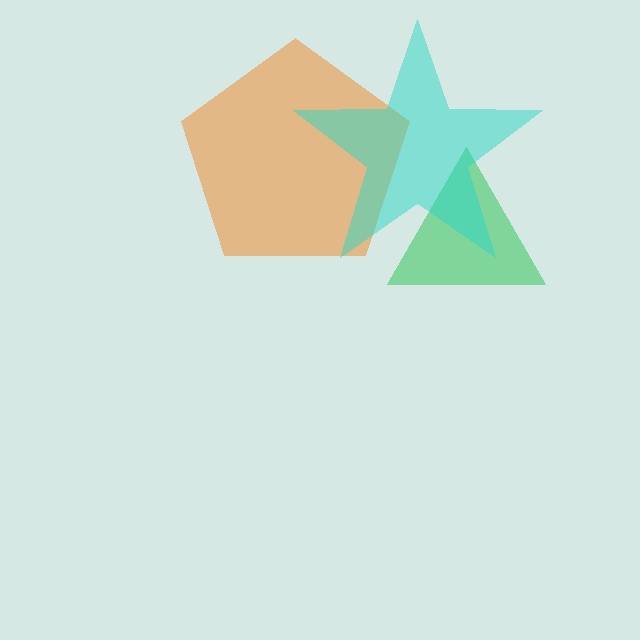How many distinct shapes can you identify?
There are 3 distinct shapes: an orange pentagon, a green triangle, a cyan star.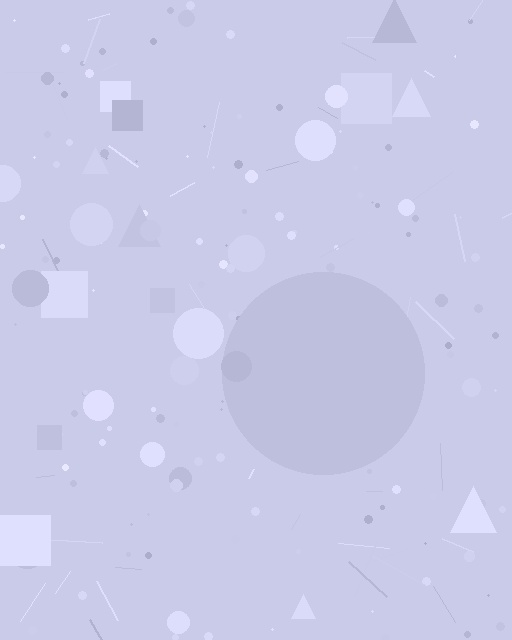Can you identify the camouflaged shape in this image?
The camouflaged shape is a circle.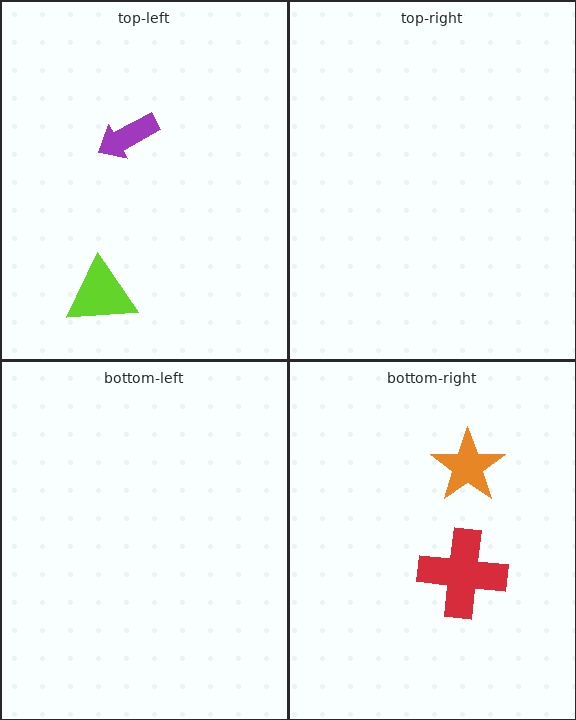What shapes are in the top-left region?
The lime triangle, the purple arrow.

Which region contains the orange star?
The bottom-right region.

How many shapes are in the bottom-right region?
2.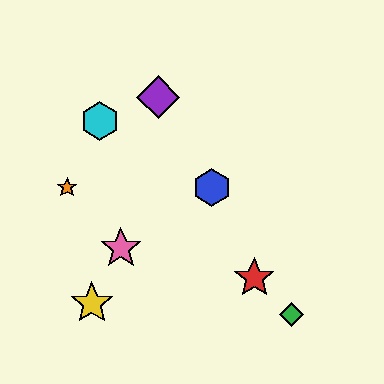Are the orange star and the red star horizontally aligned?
No, the orange star is at y≈188 and the red star is at y≈278.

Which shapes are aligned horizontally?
The blue hexagon, the orange star are aligned horizontally.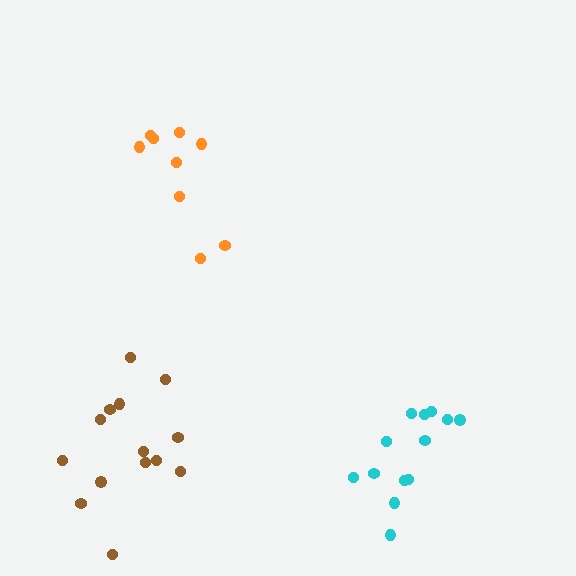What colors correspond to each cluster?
The clusters are colored: orange, brown, cyan.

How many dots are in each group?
Group 1: 9 dots, Group 2: 14 dots, Group 3: 13 dots (36 total).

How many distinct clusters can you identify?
There are 3 distinct clusters.